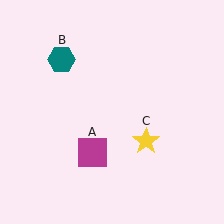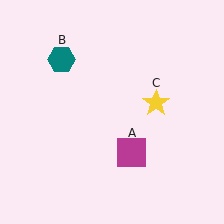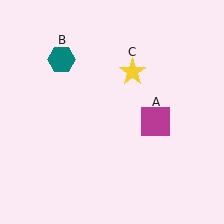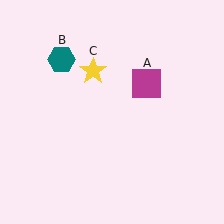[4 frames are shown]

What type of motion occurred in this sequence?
The magenta square (object A), yellow star (object C) rotated counterclockwise around the center of the scene.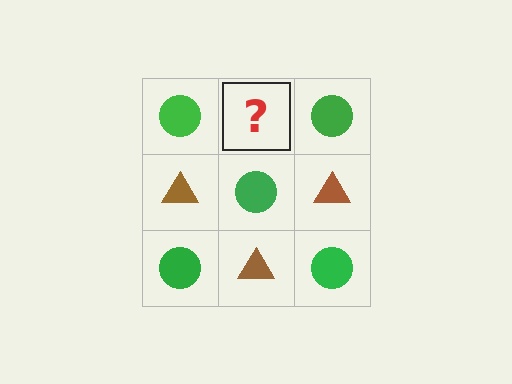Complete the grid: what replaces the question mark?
The question mark should be replaced with a brown triangle.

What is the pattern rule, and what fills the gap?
The rule is that it alternates green circle and brown triangle in a checkerboard pattern. The gap should be filled with a brown triangle.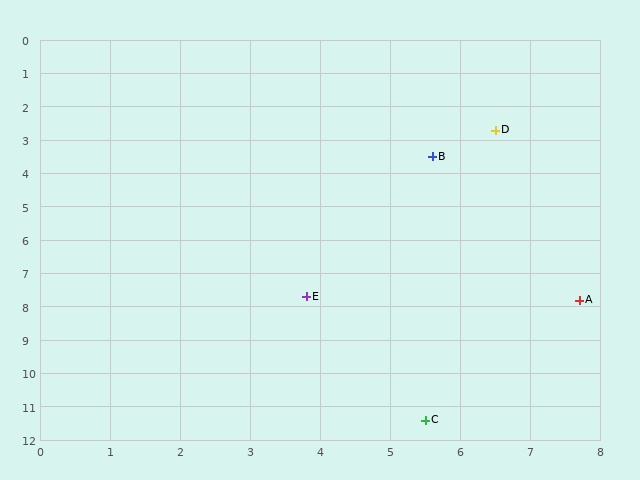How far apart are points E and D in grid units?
Points E and D are about 5.7 grid units apart.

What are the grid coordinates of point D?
Point D is at approximately (6.5, 2.7).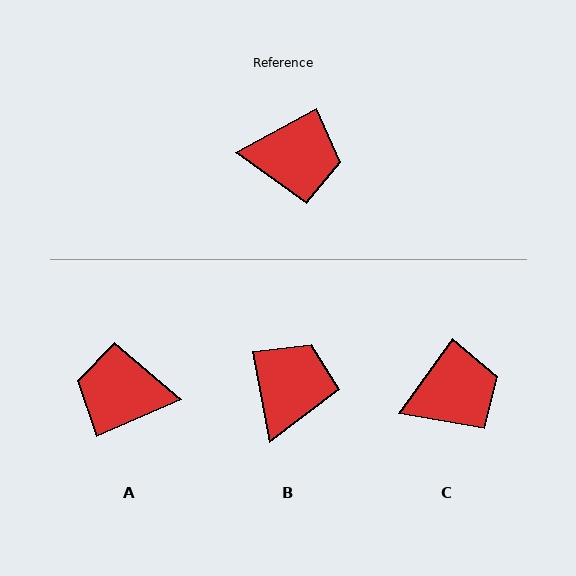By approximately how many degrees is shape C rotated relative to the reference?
Approximately 26 degrees counter-clockwise.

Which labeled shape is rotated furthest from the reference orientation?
A, about 175 degrees away.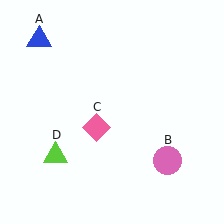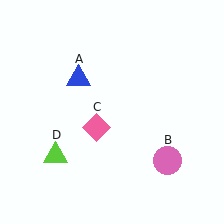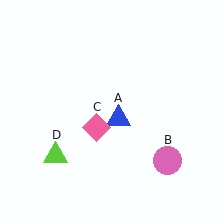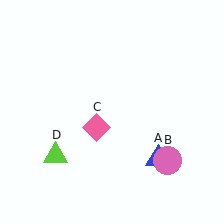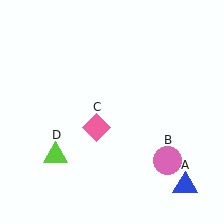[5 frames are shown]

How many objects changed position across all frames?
1 object changed position: blue triangle (object A).